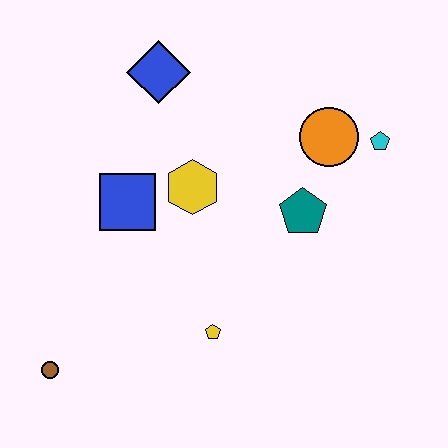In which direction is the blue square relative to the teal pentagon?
The blue square is to the left of the teal pentagon.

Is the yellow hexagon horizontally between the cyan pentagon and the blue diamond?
Yes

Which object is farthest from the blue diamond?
The brown circle is farthest from the blue diamond.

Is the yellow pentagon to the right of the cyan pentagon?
No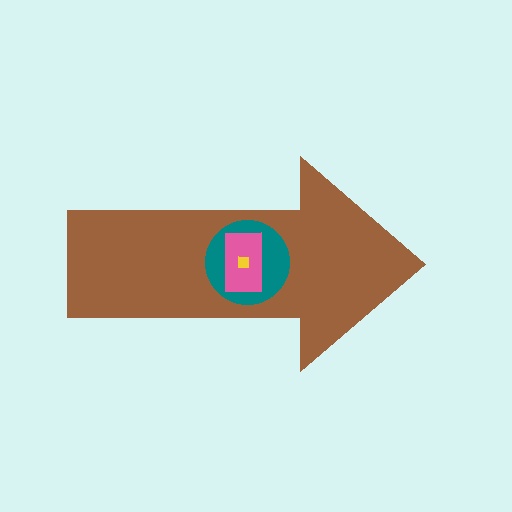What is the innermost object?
The yellow square.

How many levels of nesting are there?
4.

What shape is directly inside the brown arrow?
The teal circle.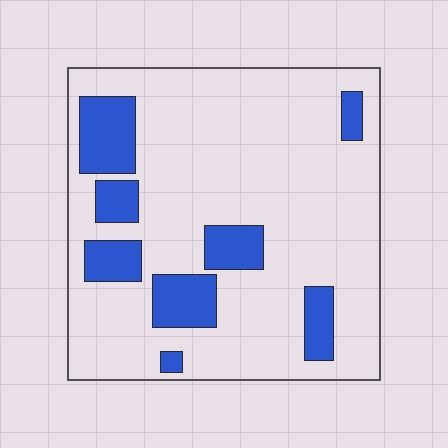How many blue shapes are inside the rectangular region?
8.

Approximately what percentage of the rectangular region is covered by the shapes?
Approximately 20%.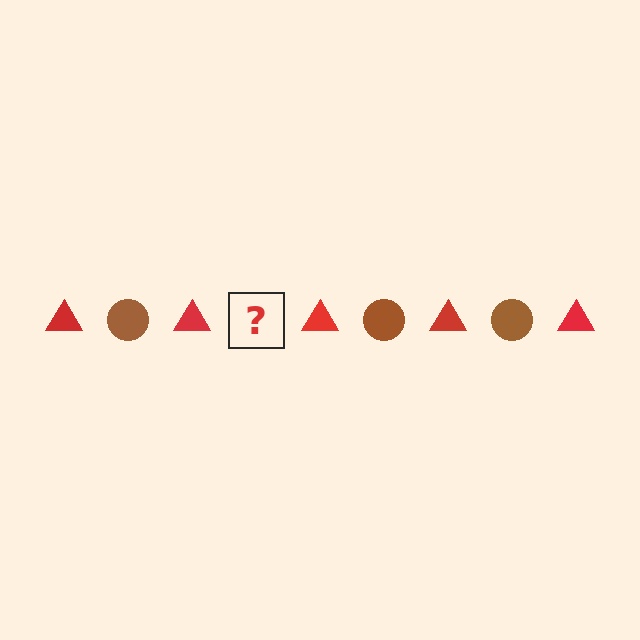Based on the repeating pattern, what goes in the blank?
The blank should be a brown circle.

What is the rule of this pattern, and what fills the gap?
The rule is that the pattern alternates between red triangle and brown circle. The gap should be filled with a brown circle.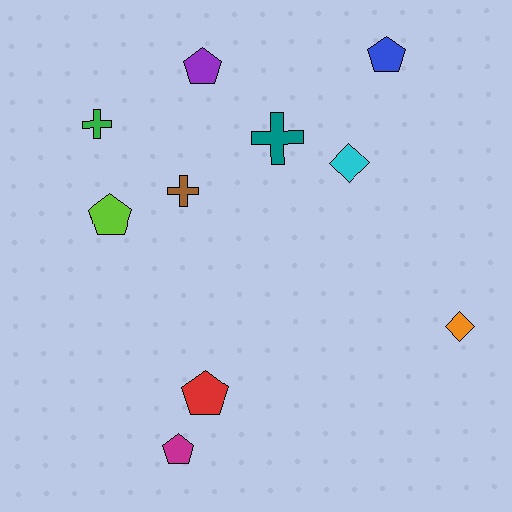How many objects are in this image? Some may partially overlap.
There are 10 objects.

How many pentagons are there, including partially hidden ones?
There are 5 pentagons.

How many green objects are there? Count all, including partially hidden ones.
There is 1 green object.